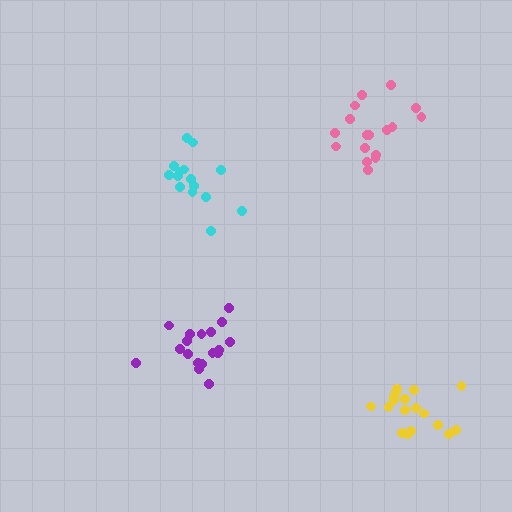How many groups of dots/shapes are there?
There are 4 groups.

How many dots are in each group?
Group 1: 18 dots, Group 2: 17 dots, Group 3: 19 dots, Group 4: 15 dots (69 total).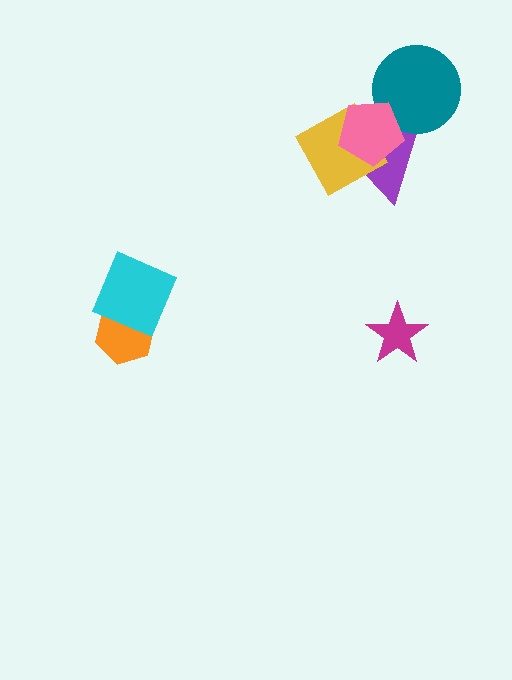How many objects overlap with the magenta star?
0 objects overlap with the magenta star.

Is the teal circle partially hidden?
Yes, it is partially covered by another shape.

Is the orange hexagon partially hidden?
Yes, it is partially covered by another shape.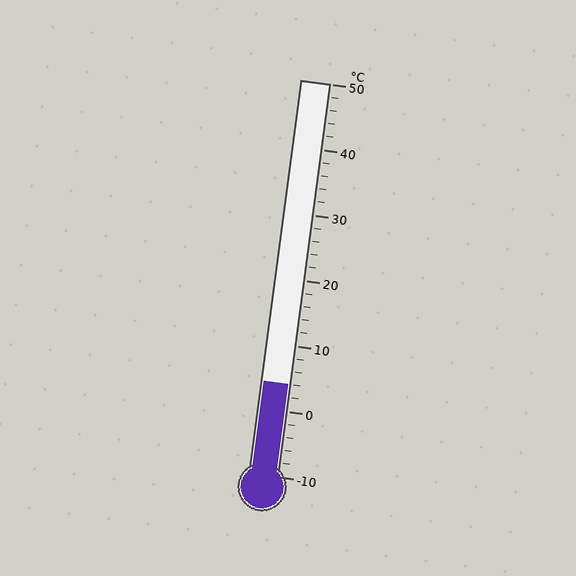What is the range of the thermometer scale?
The thermometer scale ranges from -10°C to 50°C.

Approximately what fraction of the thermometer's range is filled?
The thermometer is filled to approximately 25% of its range.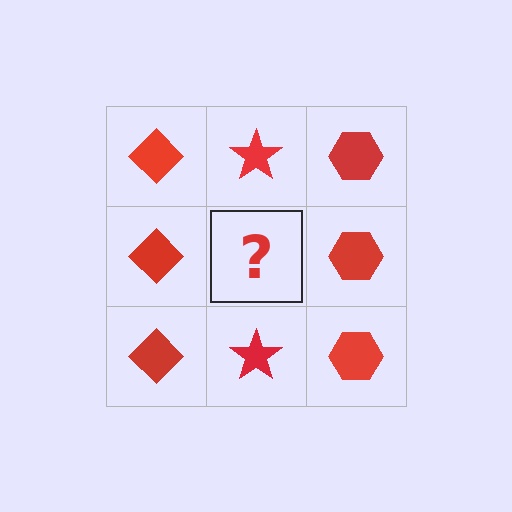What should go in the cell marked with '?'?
The missing cell should contain a red star.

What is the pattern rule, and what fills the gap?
The rule is that each column has a consistent shape. The gap should be filled with a red star.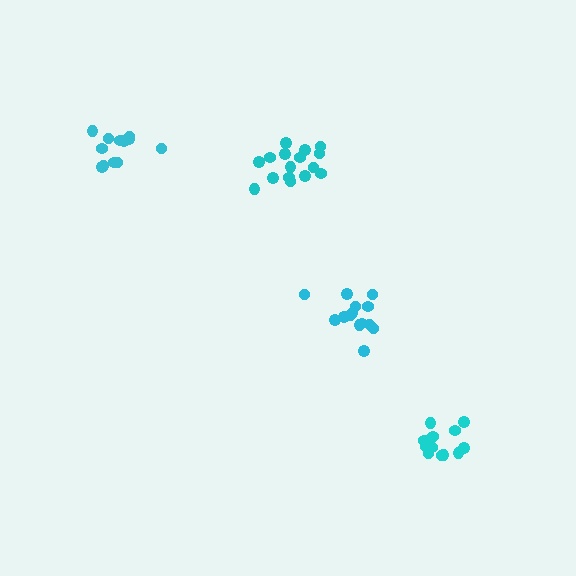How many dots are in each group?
Group 1: 14 dots, Group 2: 13 dots, Group 3: 16 dots, Group 4: 12 dots (55 total).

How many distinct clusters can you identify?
There are 4 distinct clusters.